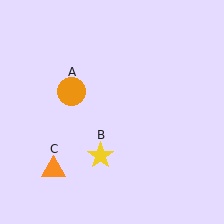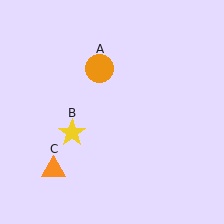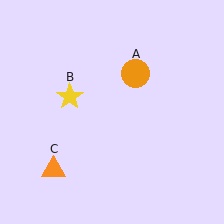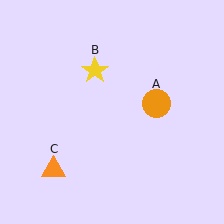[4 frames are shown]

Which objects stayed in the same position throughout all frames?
Orange triangle (object C) remained stationary.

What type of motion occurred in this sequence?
The orange circle (object A), yellow star (object B) rotated clockwise around the center of the scene.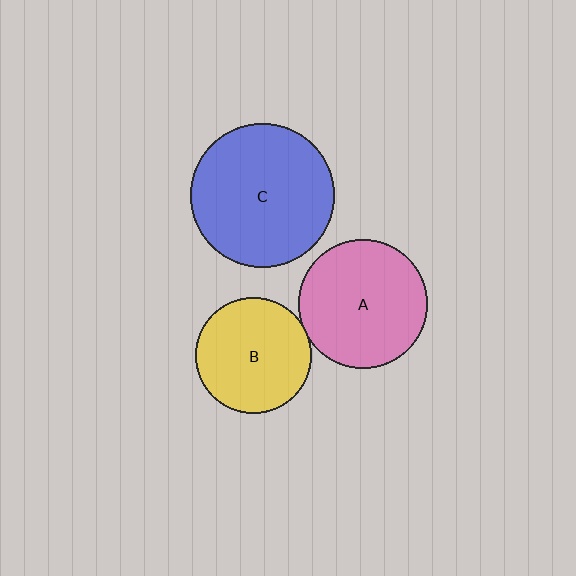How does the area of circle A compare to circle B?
Approximately 1.2 times.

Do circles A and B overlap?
Yes.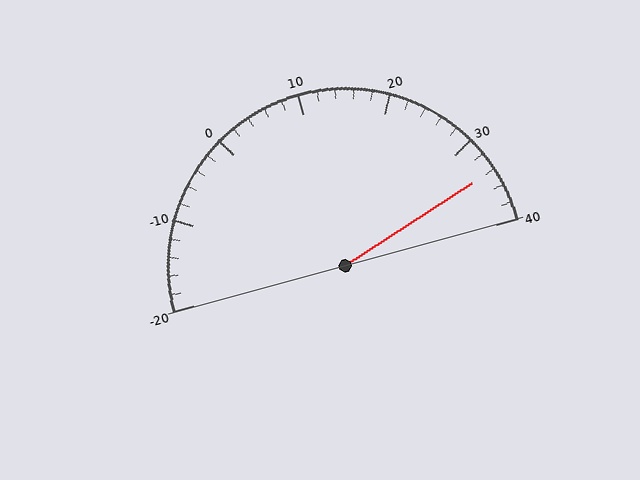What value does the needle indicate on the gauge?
The needle indicates approximately 34.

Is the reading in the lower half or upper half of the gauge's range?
The reading is in the upper half of the range (-20 to 40).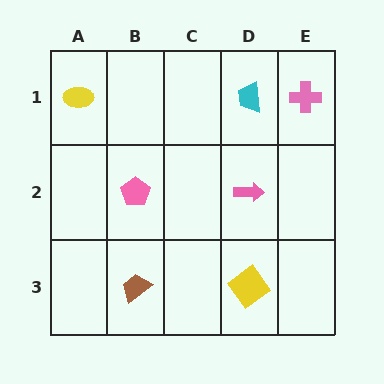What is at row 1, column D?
A cyan trapezoid.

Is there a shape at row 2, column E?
No, that cell is empty.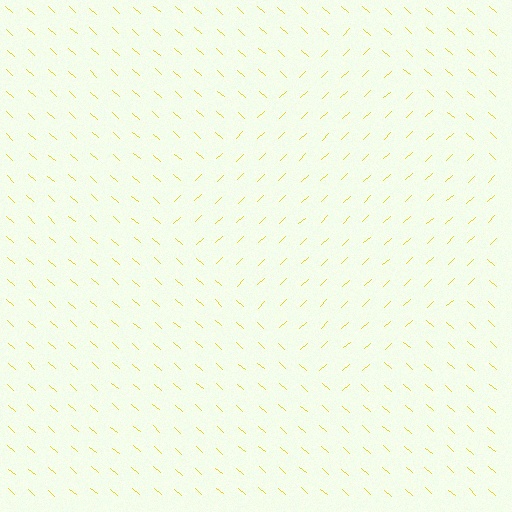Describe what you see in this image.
The image is filled with small yellow line segments. A diamond region in the image has lines oriented differently from the surrounding lines, creating a visible texture boundary.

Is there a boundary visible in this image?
Yes, there is a texture boundary formed by a change in line orientation.